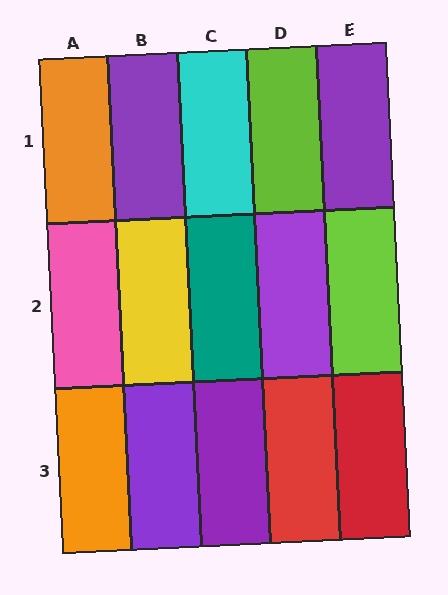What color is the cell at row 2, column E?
Lime.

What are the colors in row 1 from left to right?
Orange, purple, cyan, lime, purple.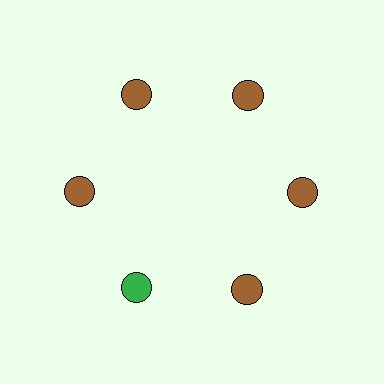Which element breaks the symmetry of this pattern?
The green circle at roughly the 7 o'clock position breaks the symmetry. All other shapes are brown circles.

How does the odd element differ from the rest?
It has a different color: green instead of brown.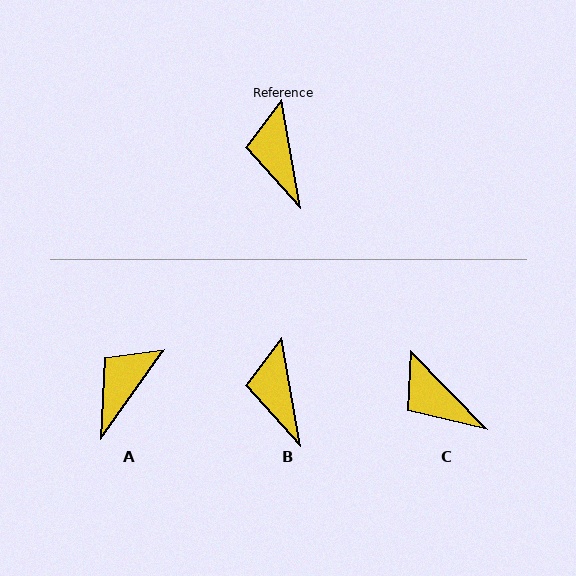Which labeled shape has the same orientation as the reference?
B.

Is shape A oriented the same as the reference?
No, it is off by about 45 degrees.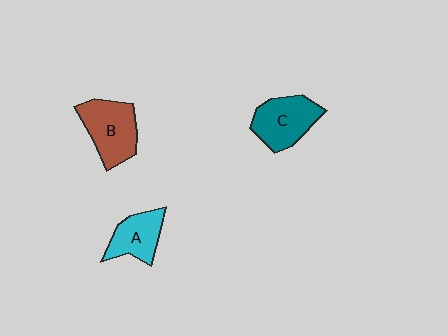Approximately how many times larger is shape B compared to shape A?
Approximately 1.4 times.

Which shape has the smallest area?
Shape A (cyan).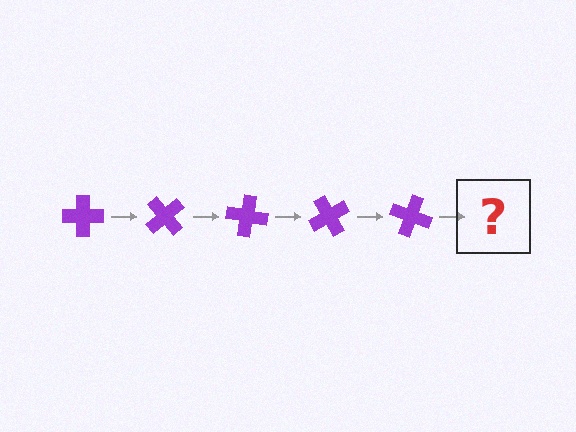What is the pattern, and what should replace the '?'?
The pattern is that the cross rotates 50 degrees each step. The '?' should be a purple cross rotated 250 degrees.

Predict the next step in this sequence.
The next step is a purple cross rotated 250 degrees.